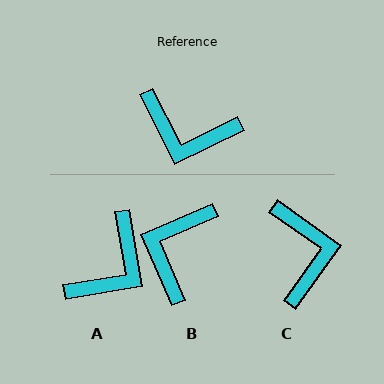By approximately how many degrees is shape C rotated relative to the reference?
Approximately 118 degrees counter-clockwise.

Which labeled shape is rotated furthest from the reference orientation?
C, about 118 degrees away.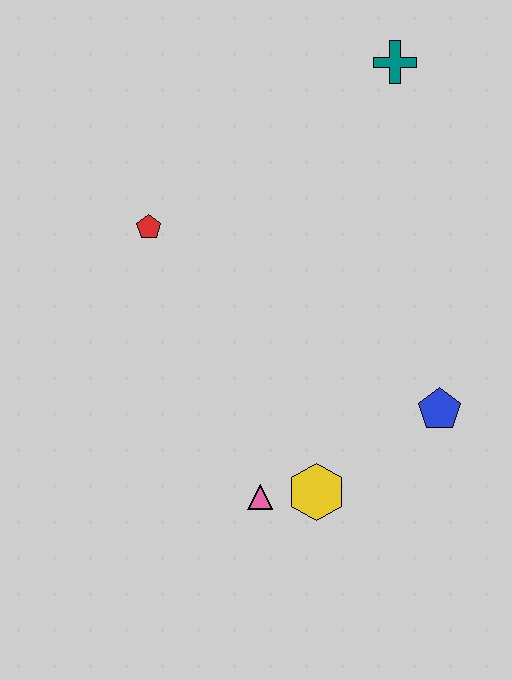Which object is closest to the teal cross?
The red pentagon is closest to the teal cross.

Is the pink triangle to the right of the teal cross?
No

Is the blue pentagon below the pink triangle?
No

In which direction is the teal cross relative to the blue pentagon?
The teal cross is above the blue pentagon.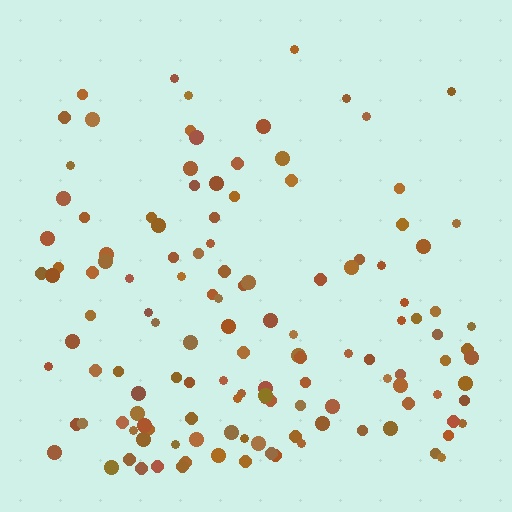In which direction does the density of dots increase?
From top to bottom, with the bottom side densest.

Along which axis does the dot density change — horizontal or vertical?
Vertical.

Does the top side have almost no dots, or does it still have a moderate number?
Still a moderate number, just noticeably fewer than the bottom.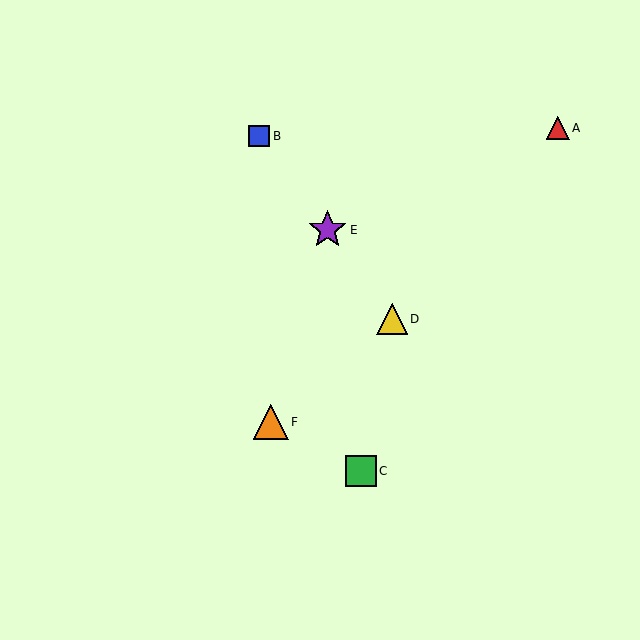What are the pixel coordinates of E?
Object E is at (327, 230).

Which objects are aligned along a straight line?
Objects B, D, E are aligned along a straight line.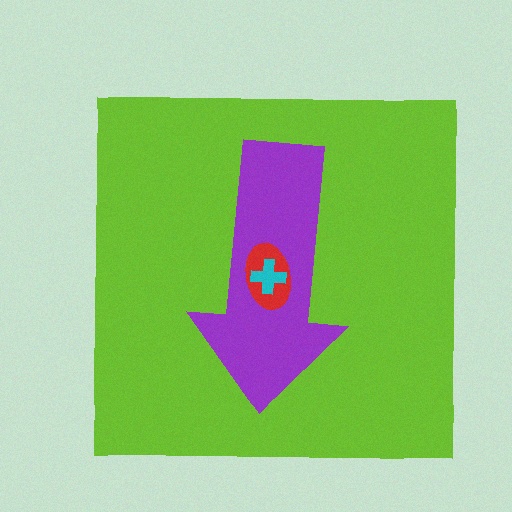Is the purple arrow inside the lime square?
Yes.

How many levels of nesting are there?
4.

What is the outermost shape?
The lime square.